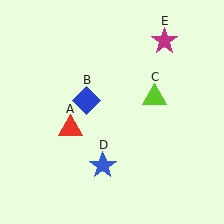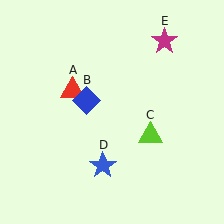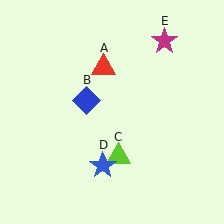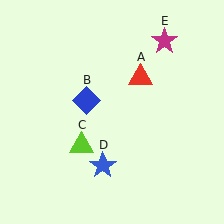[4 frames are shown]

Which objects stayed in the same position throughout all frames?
Blue diamond (object B) and blue star (object D) and magenta star (object E) remained stationary.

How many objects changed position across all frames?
2 objects changed position: red triangle (object A), lime triangle (object C).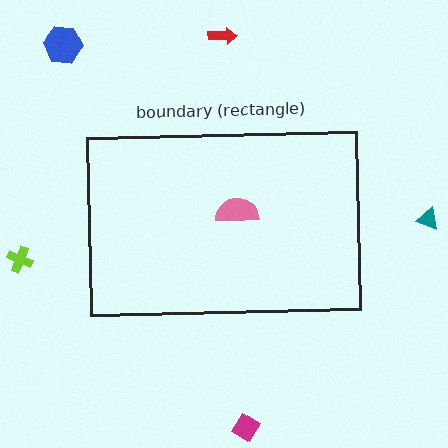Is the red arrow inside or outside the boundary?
Outside.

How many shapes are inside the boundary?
1 inside, 5 outside.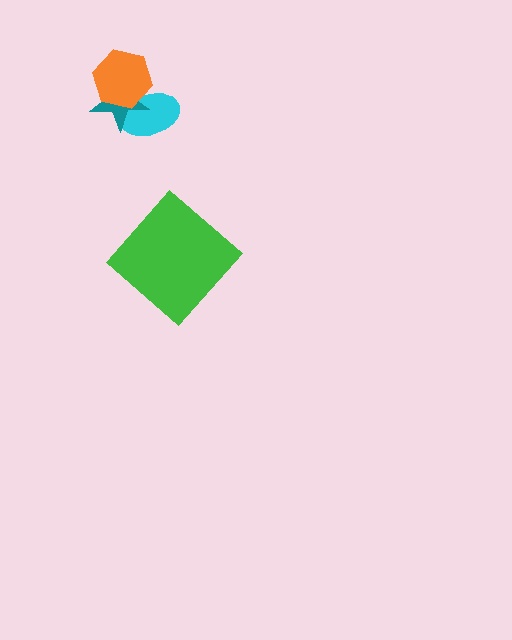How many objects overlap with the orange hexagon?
2 objects overlap with the orange hexagon.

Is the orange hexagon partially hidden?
No, no other shape covers it.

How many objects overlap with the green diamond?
0 objects overlap with the green diamond.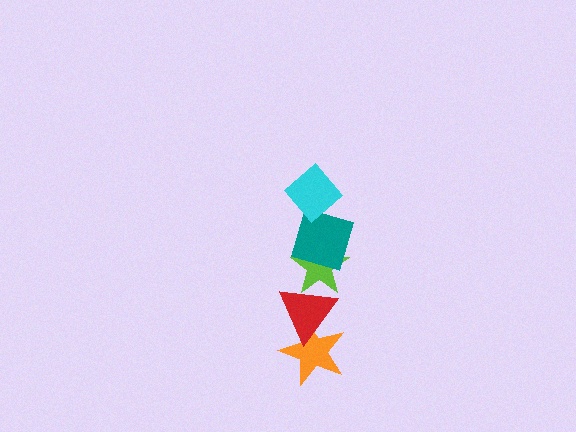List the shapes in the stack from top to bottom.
From top to bottom: the cyan diamond, the teal square, the lime star, the red triangle, the orange star.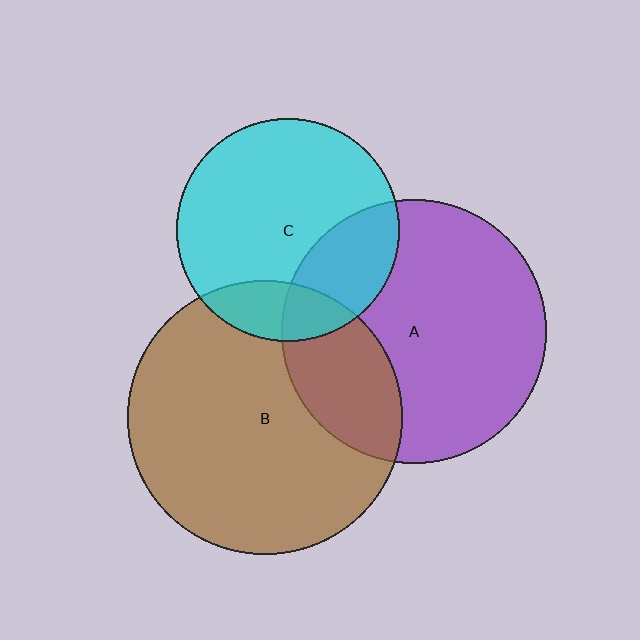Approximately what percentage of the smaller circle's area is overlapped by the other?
Approximately 25%.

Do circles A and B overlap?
Yes.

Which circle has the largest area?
Circle B (brown).